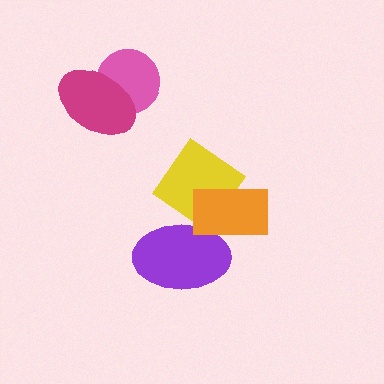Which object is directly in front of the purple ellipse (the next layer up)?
The yellow diamond is directly in front of the purple ellipse.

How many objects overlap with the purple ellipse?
2 objects overlap with the purple ellipse.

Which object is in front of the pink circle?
The magenta ellipse is in front of the pink circle.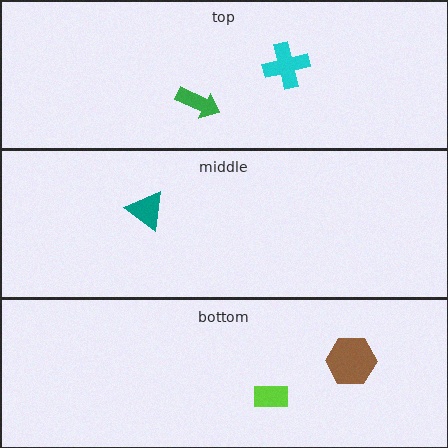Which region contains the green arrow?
The top region.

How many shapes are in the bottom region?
2.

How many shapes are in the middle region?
1.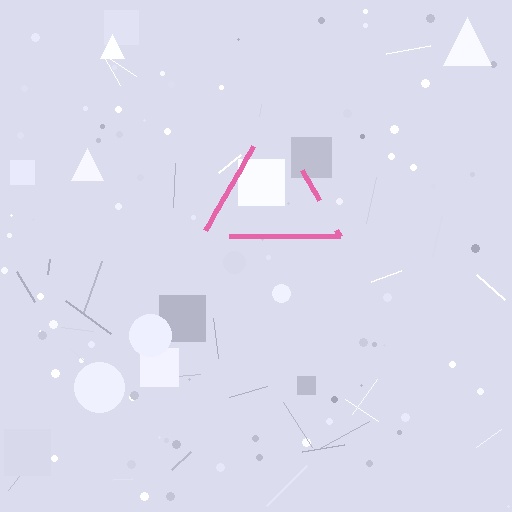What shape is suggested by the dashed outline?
The dashed outline suggests a triangle.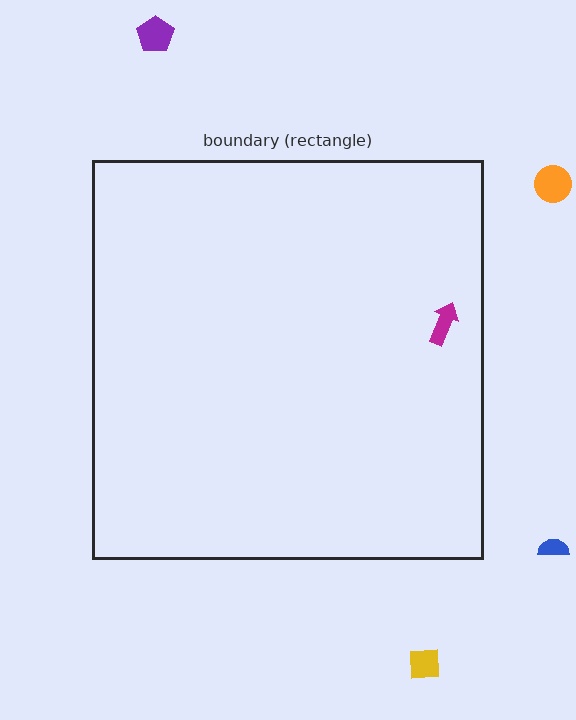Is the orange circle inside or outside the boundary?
Outside.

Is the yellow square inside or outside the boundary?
Outside.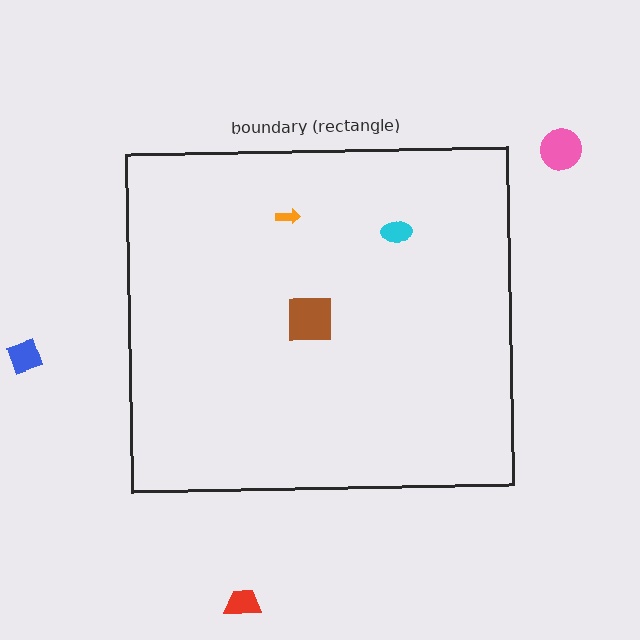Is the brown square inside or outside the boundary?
Inside.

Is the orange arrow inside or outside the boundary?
Inside.